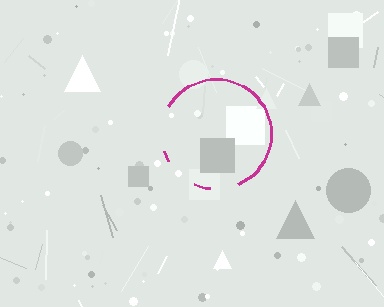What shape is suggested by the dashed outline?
The dashed outline suggests a circle.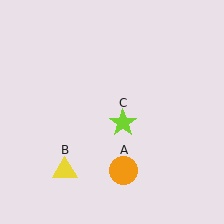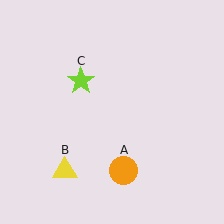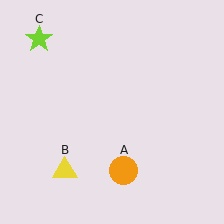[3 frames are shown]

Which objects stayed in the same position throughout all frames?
Orange circle (object A) and yellow triangle (object B) remained stationary.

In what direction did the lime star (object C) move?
The lime star (object C) moved up and to the left.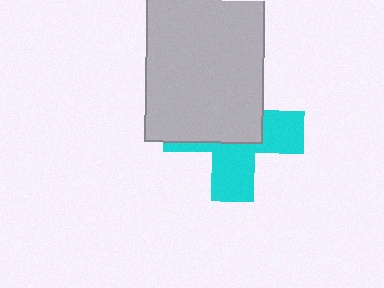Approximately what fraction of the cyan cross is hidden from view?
Roughly 54% of the cyan cross is hidden behind the light gray rectangle.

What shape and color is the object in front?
The object in front is a light gray rectangle.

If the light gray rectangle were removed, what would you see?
You would see the complete cyan cross.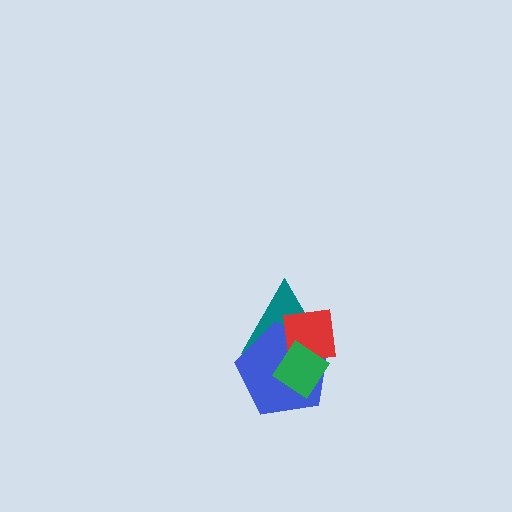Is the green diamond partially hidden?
No, no other shape covers it.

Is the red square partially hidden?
Yes, it is partially covered by another shape.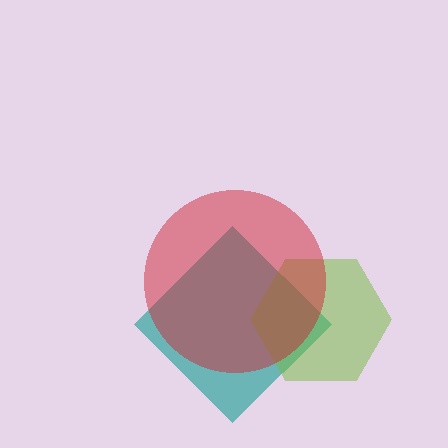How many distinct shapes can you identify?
There are 3 distinct shapes: a teal diamond, a lime hexagon, a red circle.